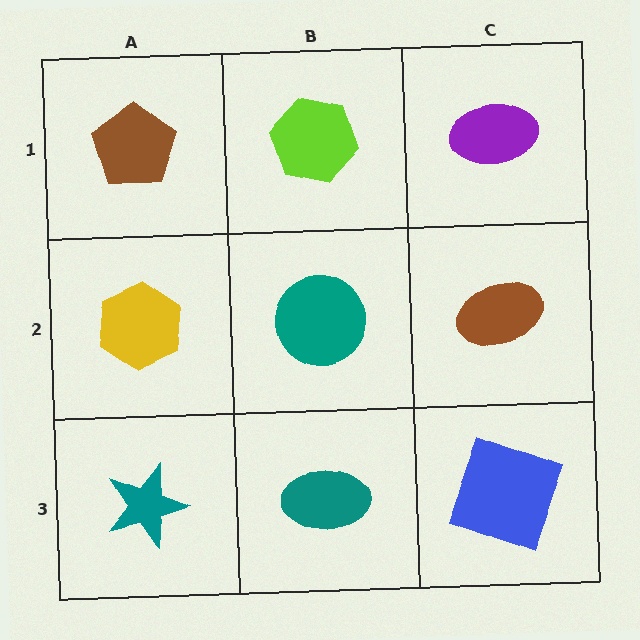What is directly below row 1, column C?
A brown ellipse.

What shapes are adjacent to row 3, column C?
A brown ellipse (row 2, column C), a teal ellipse (row 3, column B).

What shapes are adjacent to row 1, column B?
A teal circle (row 2, column B), a brown pentagon (row 1, column A), a purple ellipse (row 1, column C).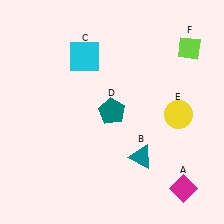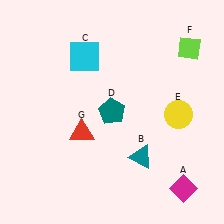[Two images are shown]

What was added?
A red triangle (G) was added in Image 2.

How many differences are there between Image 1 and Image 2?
There is 1 difference between the two images.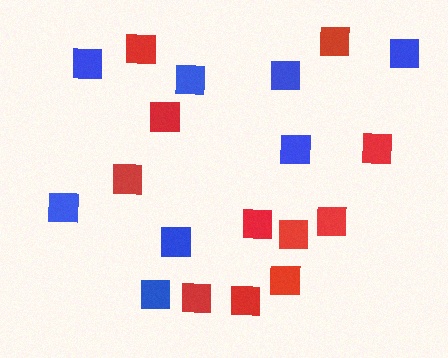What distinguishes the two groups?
There are 2 groups: one group of red squares (11) and one group of blue squares (8).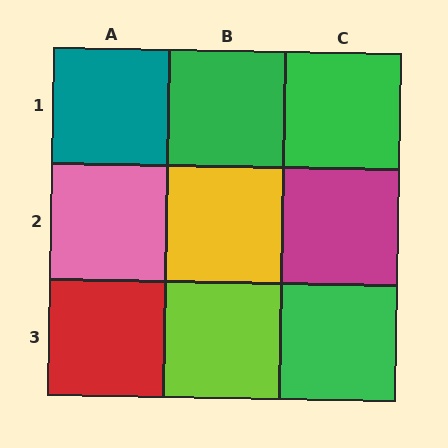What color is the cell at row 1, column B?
Green.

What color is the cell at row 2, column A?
Pink.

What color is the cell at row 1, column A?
Teal.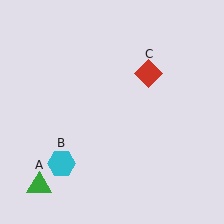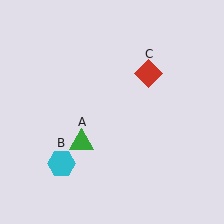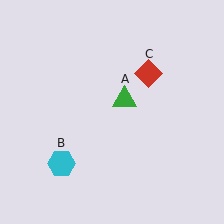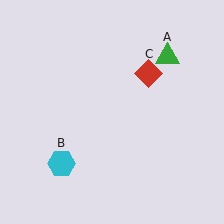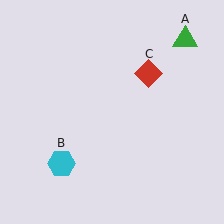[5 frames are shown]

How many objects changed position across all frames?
1 object changed position: green triangle (object A).